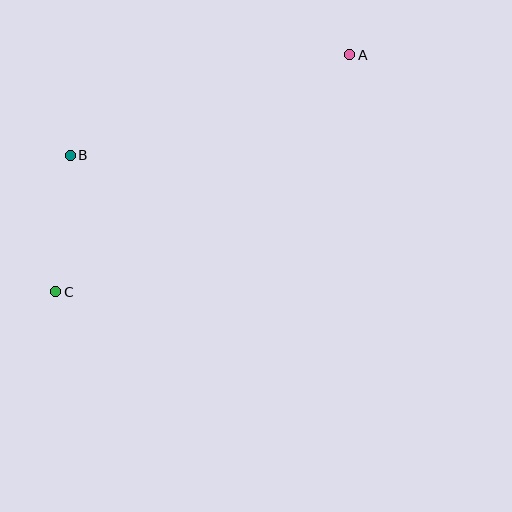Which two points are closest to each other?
Points B and C are closest to each other.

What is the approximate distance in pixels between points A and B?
The distance between A and B is approximately 297 pixels.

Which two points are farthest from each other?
Points A and C are farthest from each other.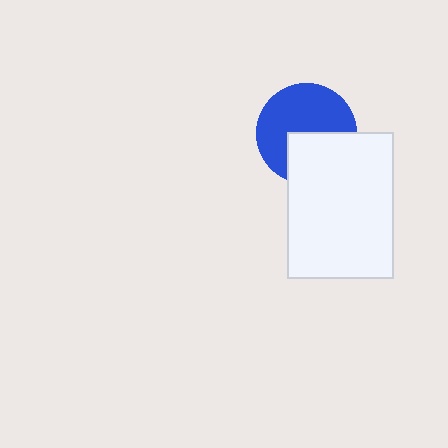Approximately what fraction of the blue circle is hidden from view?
Roughly 38% of the blue circle is hidden behind the white rectangle.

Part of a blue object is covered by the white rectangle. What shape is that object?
It is a circle.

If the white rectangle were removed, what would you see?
You would see the complete blue circle.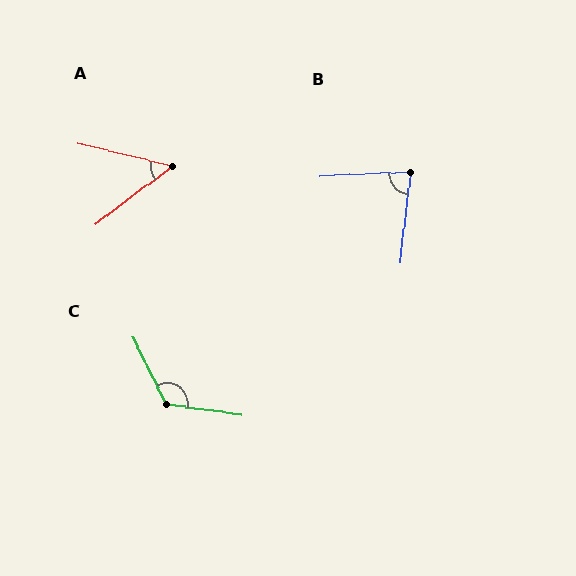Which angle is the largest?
C, at approximately 125 degrees.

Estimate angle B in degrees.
Approximately 81 degrees.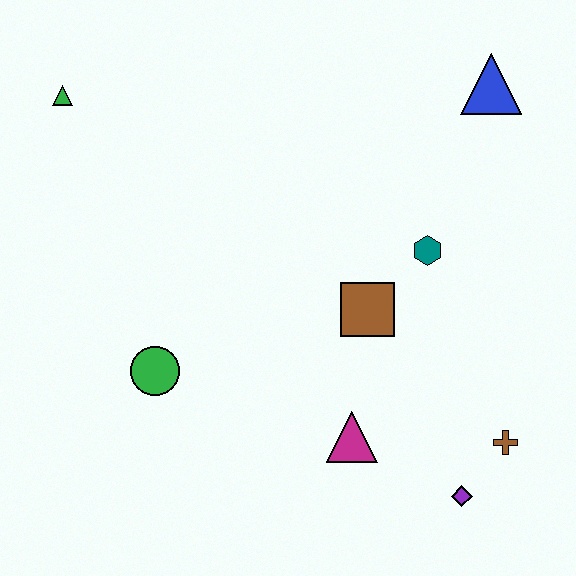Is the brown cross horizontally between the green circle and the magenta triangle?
No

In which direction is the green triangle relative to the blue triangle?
The green triangle is to the left of the blue triangle.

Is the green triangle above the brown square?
Yes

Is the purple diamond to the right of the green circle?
Yes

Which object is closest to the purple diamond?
The brown cross is closest to the purple diamond.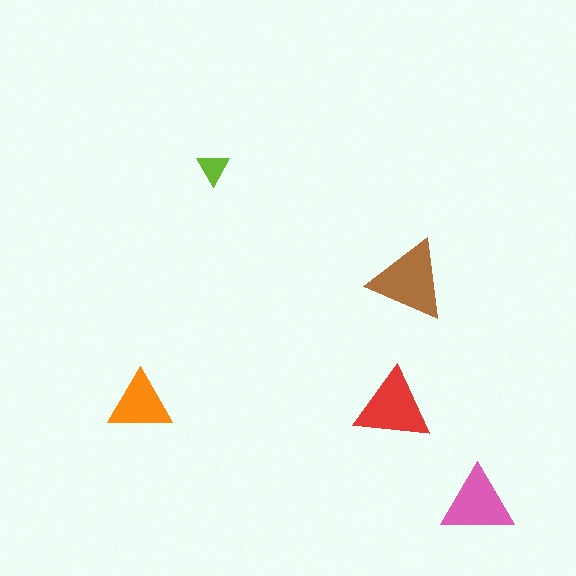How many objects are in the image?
There are 5 objects in the image.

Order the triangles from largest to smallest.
the brown one, the red one, the pink one, the orange one, the lime one.